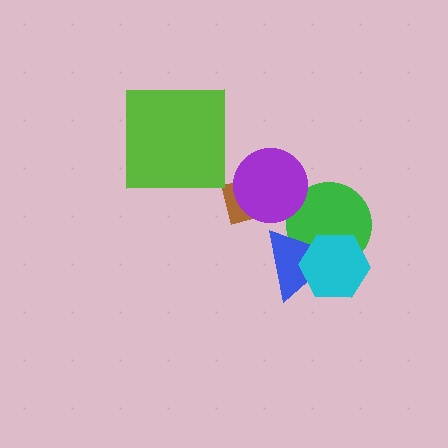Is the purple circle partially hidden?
No, no other shape covers it.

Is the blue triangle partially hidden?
Yes, it is partially covered by another shape.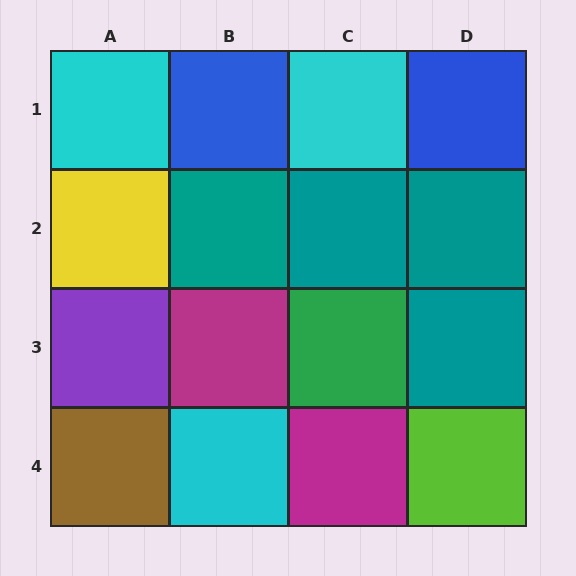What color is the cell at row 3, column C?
Green.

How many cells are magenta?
2 cells are magenta.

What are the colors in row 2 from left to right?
Yellow, teal, teal, teal.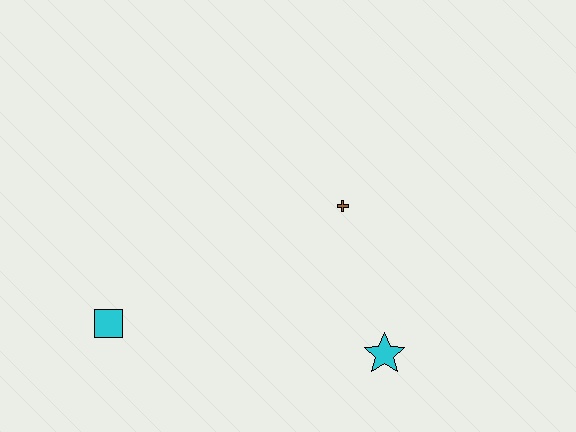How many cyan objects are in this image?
There are 2 cyan objects.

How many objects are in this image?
There are 3 objects.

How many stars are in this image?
There is 1 star.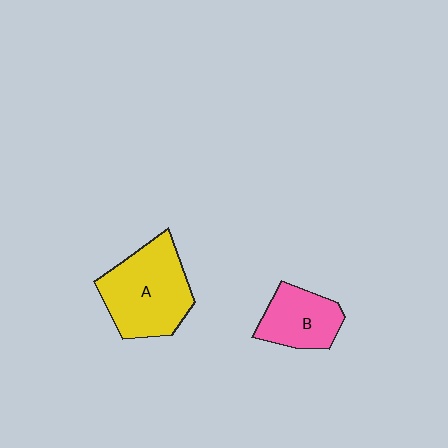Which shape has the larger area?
Shape A (yellow).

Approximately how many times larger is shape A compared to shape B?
Approximately 1.7 times.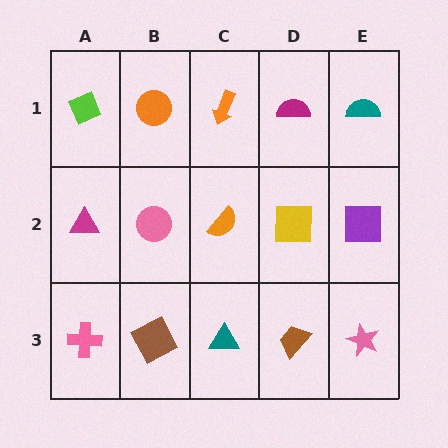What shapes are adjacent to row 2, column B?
An orange circle (row 1, column B), a brown square (row 3, column B), a magenta triangle (row 2, column A), an orange semicircle (row 2, column C).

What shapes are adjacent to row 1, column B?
A pink circle (row 2, column B), a lime diamond (row 1, column A), an orange arrow (row 1, column C).